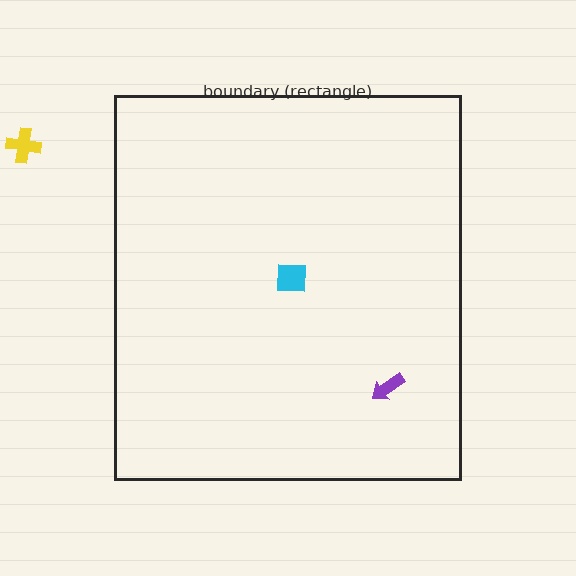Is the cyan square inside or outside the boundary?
Inside.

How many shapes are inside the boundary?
2 inside, 1 outside.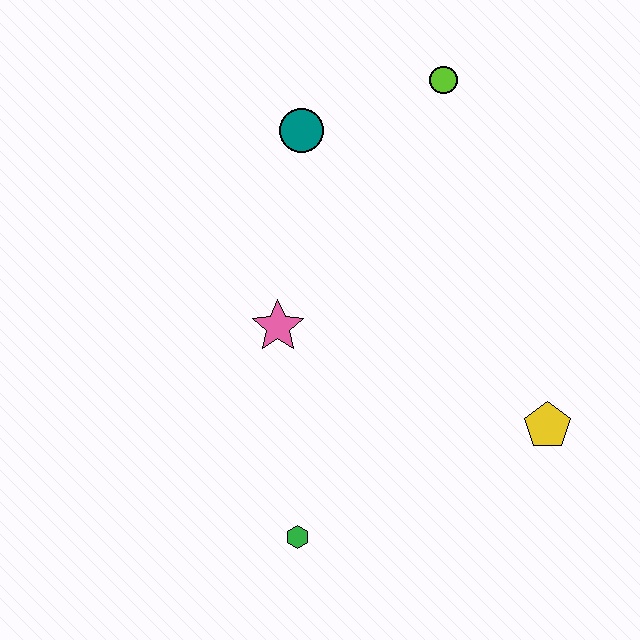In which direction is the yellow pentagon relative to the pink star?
The yellow pentagon is to the right of the pink star.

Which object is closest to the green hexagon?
The pink star is closest to the green hexagon.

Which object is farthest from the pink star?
The lime circle is farthest from the pink star.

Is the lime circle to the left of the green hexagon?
No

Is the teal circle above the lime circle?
No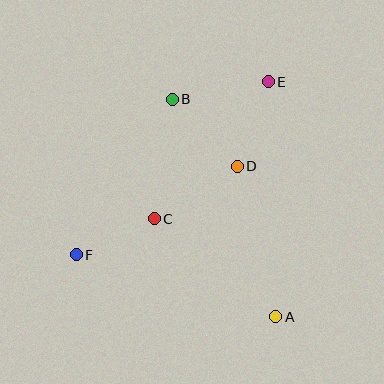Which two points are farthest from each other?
Points E and F are farthest from each other.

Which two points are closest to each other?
Points C and F are closest to each other.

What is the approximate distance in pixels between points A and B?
The distance between A and B is approximately 241 pixels.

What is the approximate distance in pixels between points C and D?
The distance between C and D is approximately 98 pixels.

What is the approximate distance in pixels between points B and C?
The distance between B and C is approximately 121 pixels.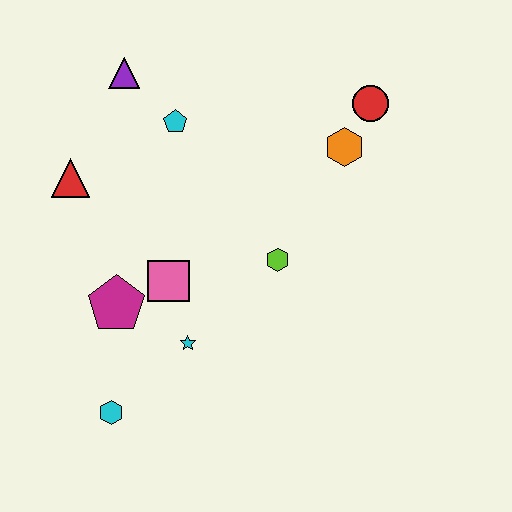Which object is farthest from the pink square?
The red circle is farthest from the pink square.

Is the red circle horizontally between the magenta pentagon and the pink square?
No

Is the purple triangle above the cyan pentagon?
Yes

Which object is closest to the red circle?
The orange hexagon is closest to the red circle.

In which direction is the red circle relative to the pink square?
The red circle is to the right of the pink square.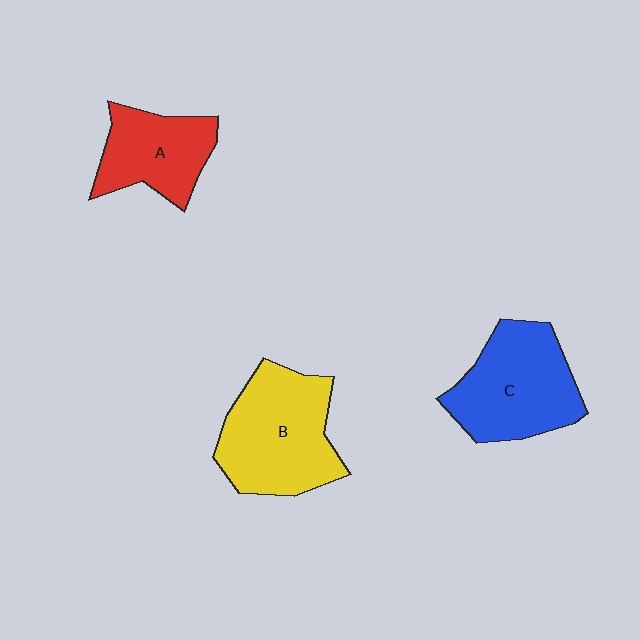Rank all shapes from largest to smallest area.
From largest to smallest: B (yellow), C (blue), A (red).